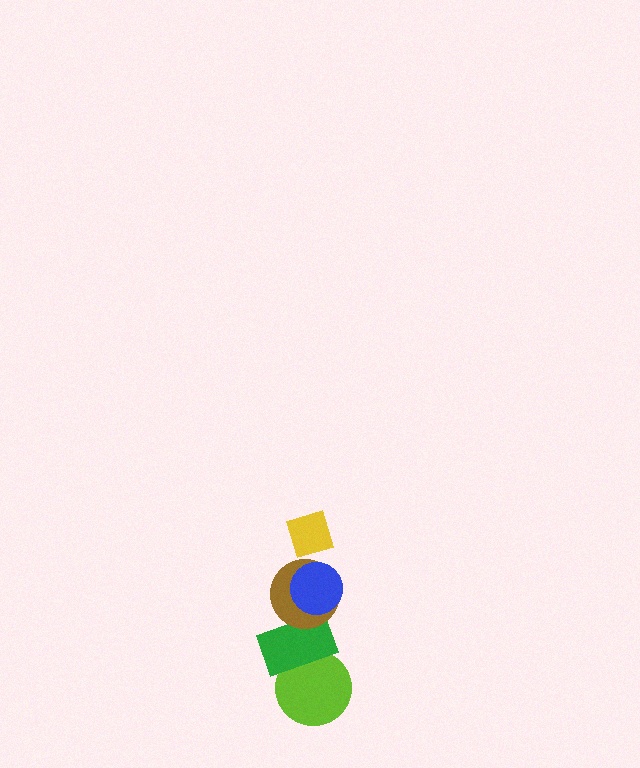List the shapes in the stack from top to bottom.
From top to bottom: the yellow diamond, the blue circle, the brown circle, the green rectangle, the lime circle.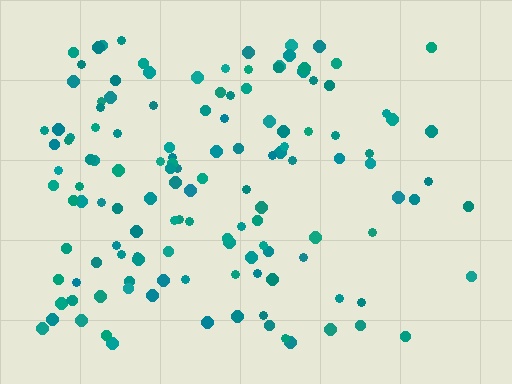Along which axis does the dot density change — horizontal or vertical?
Horizontal.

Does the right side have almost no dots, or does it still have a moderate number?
Still a moderate number, just noticeably fewer than the left.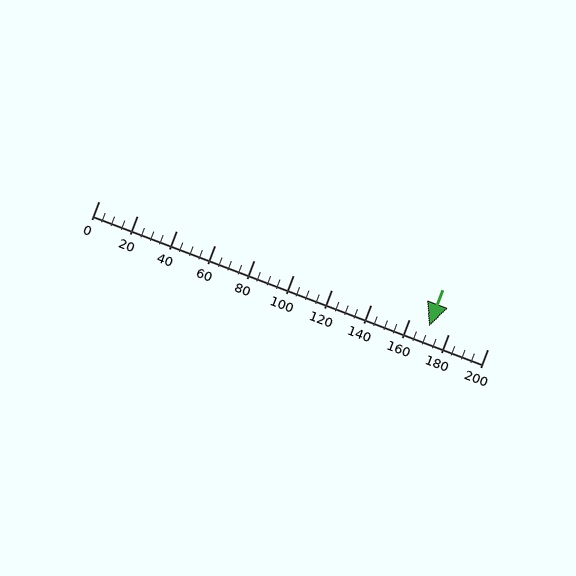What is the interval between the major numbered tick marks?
The major tick marks are spaced 20 units apart.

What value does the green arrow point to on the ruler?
The green arrow points to approximately 170.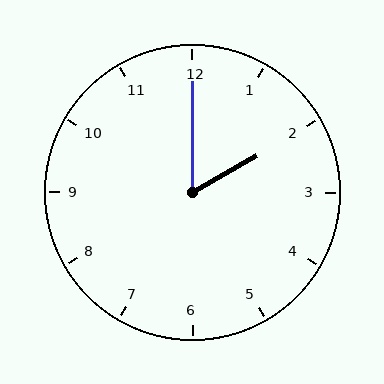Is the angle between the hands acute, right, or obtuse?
It is acute.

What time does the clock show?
2:00.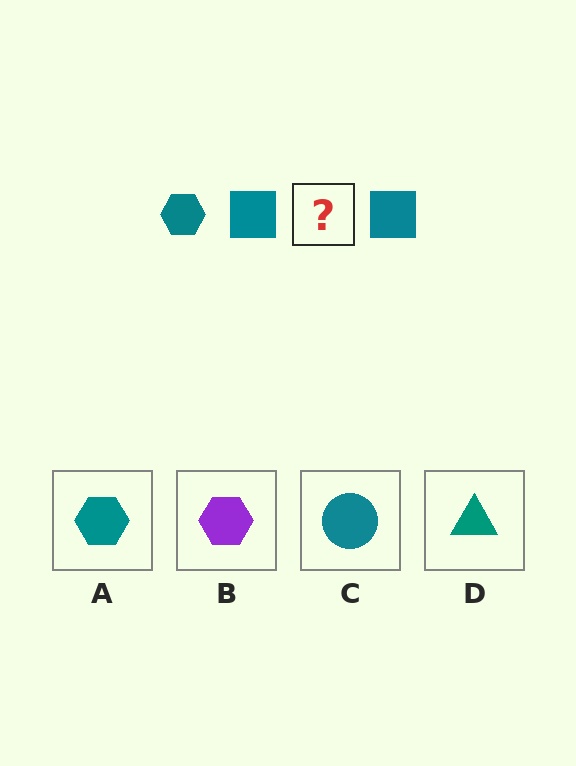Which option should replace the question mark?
Option A.